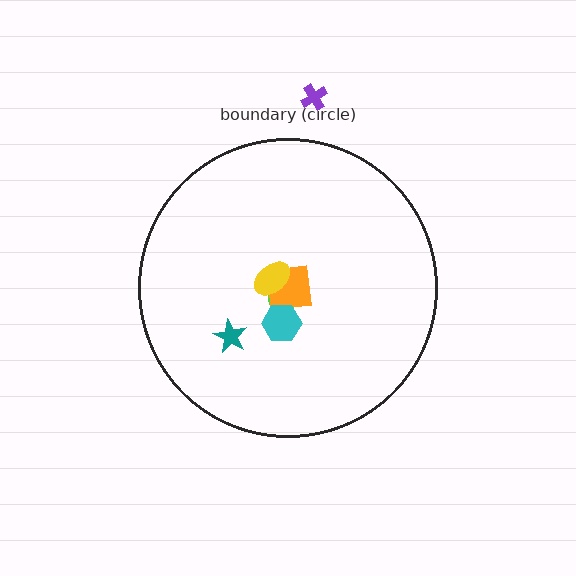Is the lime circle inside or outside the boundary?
Inside.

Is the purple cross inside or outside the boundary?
Outside.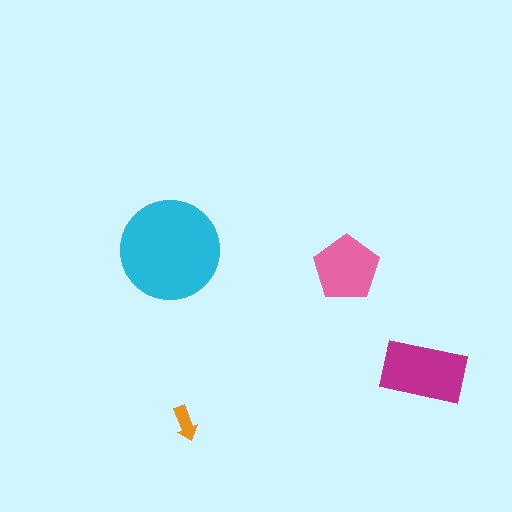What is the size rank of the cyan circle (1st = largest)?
1st.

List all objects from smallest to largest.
The orange arrow, the pink pentagon, the magenta rectangle, the cyan circle.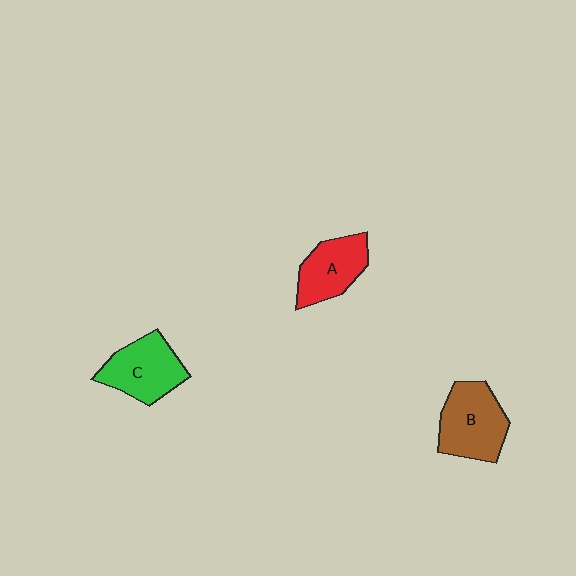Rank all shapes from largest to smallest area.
From largest to smallest: B (brown), C (green), A (red).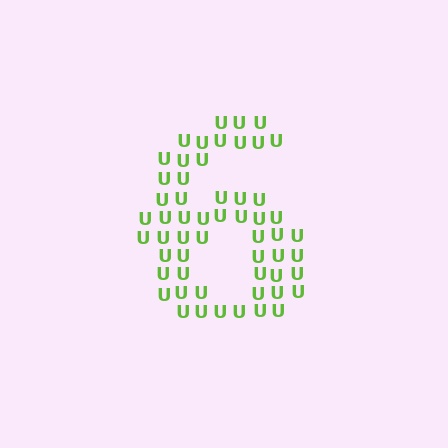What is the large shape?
The large shape is the digit 6.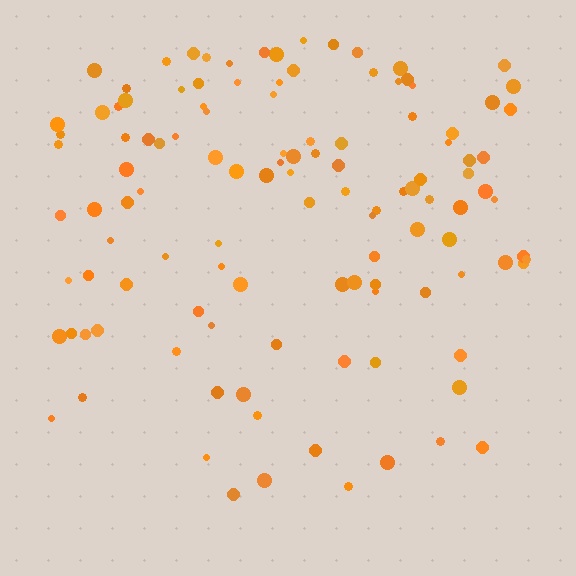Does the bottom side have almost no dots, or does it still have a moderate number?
Still a moderate number, just noticeably fewer than the top.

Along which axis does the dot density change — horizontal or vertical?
Vertical.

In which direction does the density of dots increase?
From bottom to top, with the top side densest.